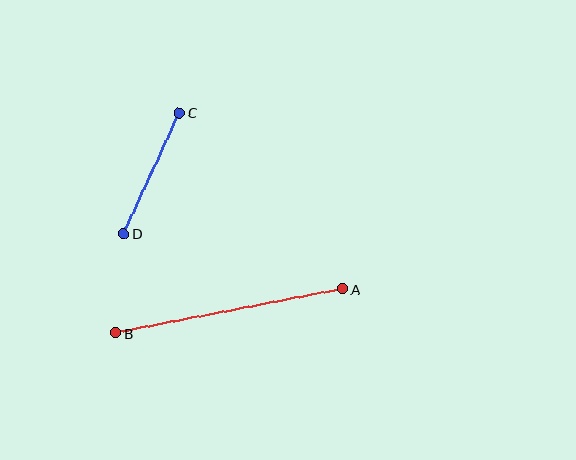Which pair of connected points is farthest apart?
Points A and B are farthest apart.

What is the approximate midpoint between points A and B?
The midpoint is at approximately (229, 311) pixels.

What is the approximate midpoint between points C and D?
The midpoint is at approximately (151, 173) pixels.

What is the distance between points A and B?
The distance is approximately 231 pixels.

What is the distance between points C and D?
The distance is approximately 134 pixels.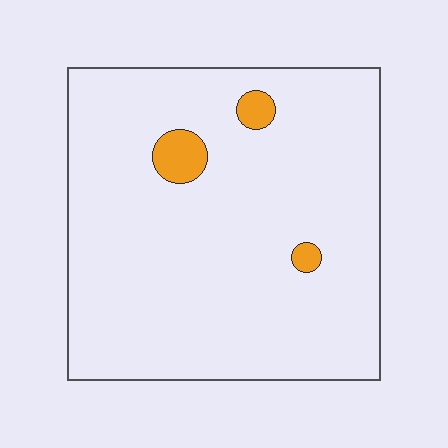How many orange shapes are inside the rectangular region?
3.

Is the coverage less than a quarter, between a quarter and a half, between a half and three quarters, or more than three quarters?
Less than a quarter.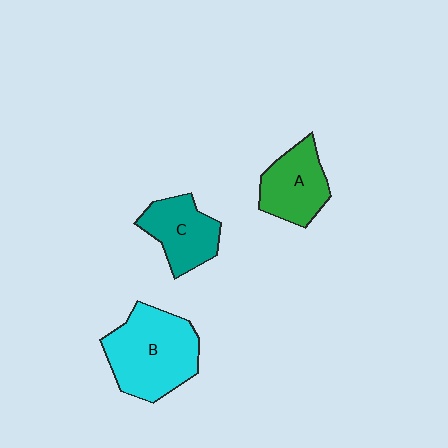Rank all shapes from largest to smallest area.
From largest to smallest: B (cyan), A (green), C (teal).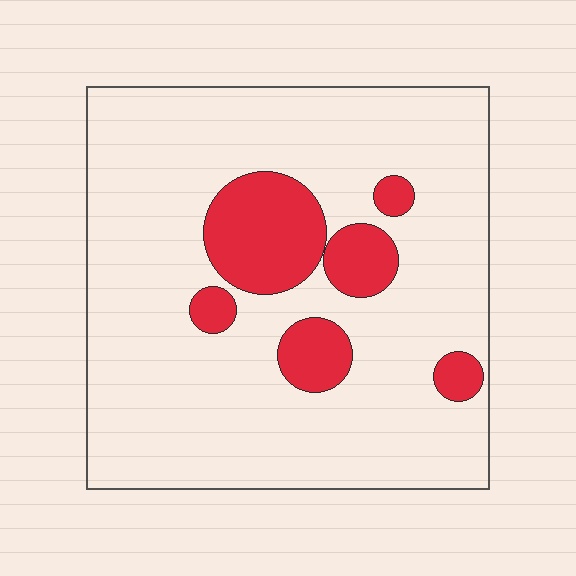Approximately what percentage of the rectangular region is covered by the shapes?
Approximately 15%.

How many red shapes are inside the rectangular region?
6.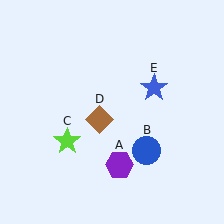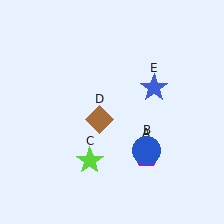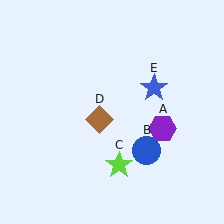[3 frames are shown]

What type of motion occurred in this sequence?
The purple hexagon (object A), lime star (object C) rotated counterclockwise around the center of the scene.